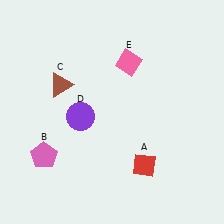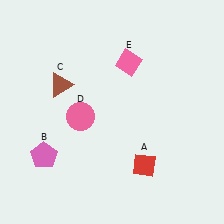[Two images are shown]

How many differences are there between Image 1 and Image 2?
There is 1 difference between the two images.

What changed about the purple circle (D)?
In Image 1, D is purple. In Image 2, it changed to pink.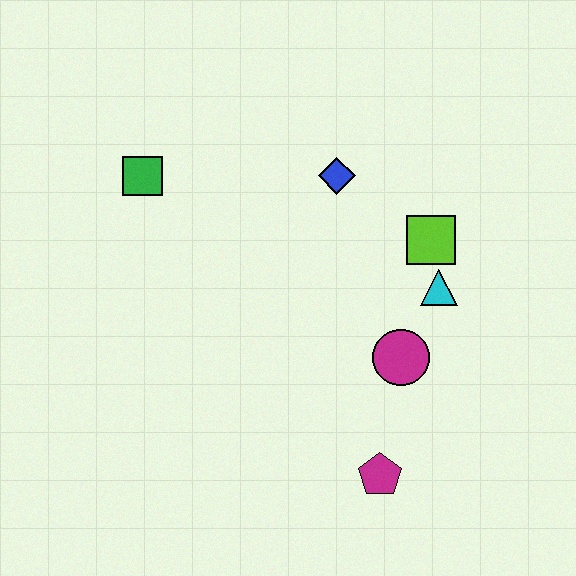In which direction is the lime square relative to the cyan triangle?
The lime square is above the cyan triangle.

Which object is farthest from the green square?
The magenta pentagon is farthest from the green square.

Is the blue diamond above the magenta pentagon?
Yes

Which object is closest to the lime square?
The cyan triangle is closest to the lime square.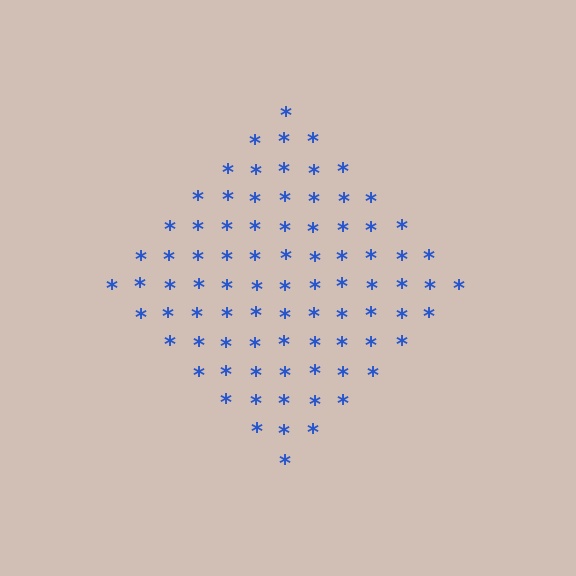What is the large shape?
The large shape is a diamond.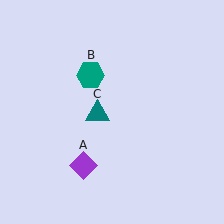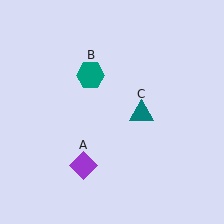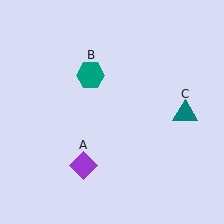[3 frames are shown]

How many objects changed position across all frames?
1 object changed position: teal triangle (object C).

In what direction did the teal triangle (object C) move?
The teal triangle (object C) moved right.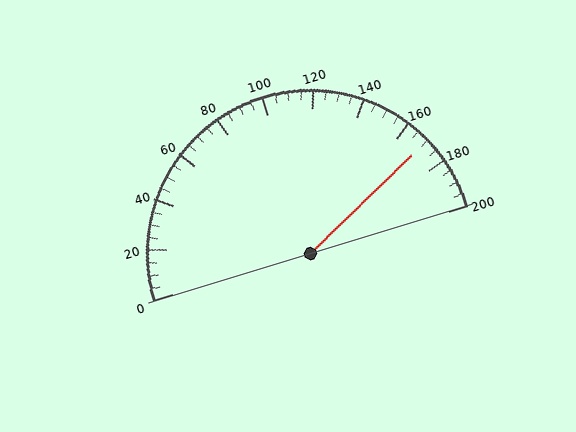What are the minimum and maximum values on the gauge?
The gauge ranges from 0 to 200.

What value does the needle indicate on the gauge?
The needle indicates approximately 170.